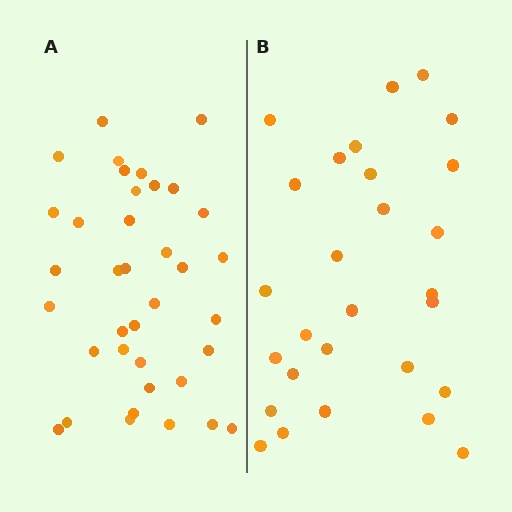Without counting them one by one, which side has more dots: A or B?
Region A (the left region) has more dots.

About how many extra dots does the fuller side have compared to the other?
Region A has roughly 8 or so more dots than region B.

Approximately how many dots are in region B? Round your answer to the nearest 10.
About 30 dots. (The exact count is 28, which rounds to 30.)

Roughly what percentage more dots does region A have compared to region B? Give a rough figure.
About 30% more.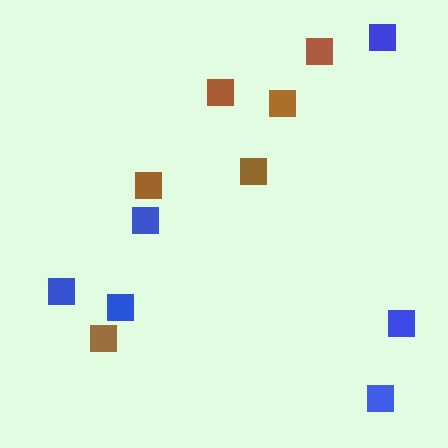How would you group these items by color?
There are 2 groups: one group of blue squares (6) and one group of brown squares (6).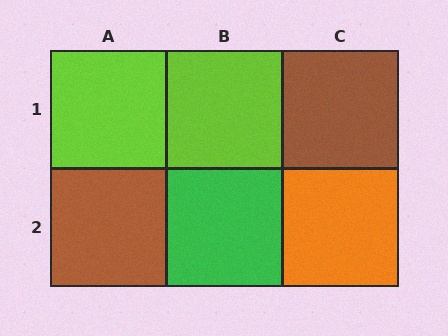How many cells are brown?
2 cells are brown.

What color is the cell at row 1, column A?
Lime.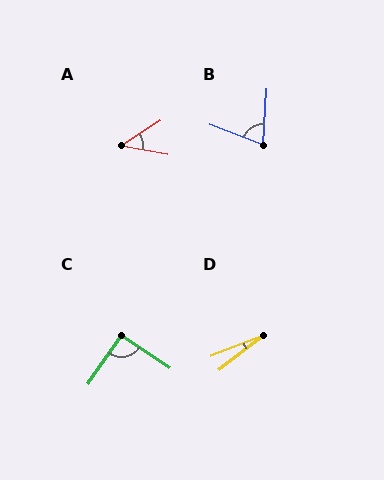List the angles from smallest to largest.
D (16°), A (44°), B (72°), C (91°).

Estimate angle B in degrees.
Approximately 72 degrees.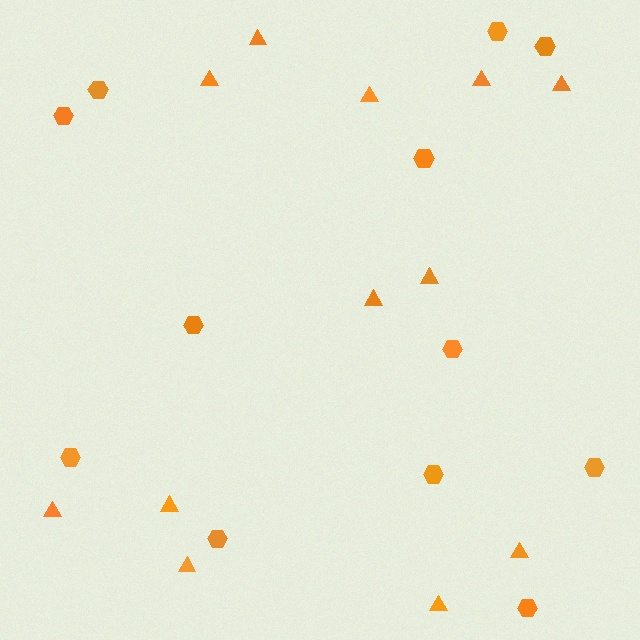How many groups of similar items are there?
There are 2 groups: one group of hexagons (12) and one group of triangles (12).